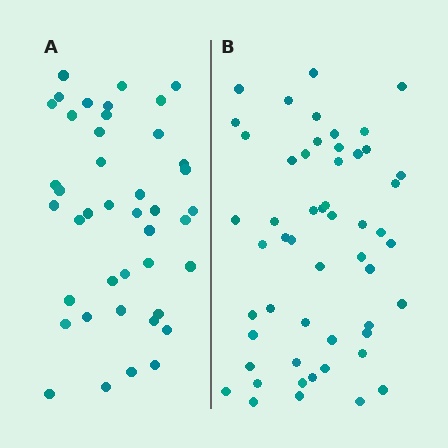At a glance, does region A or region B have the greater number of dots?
Region B (the right region) has more dots.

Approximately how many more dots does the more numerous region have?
Region B has roughly 12 or so more dots than region A.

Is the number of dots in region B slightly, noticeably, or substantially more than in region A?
Region B has noticeably more, but not dramatically so. The ratio is roughly 1.3 to 1.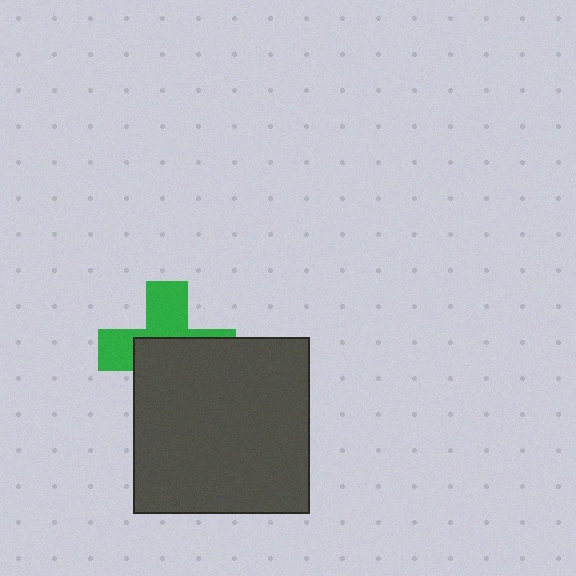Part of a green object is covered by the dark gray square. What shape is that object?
It is a cross.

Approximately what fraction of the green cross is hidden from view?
Roughly 56% of the green cross is hidden behind the dark gray square.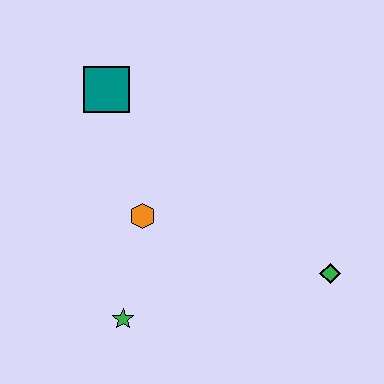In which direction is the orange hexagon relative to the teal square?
The orange hexagon is below the teal square.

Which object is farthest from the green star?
The teal square is farthest from the green star.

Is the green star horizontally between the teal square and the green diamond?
Yes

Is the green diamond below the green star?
No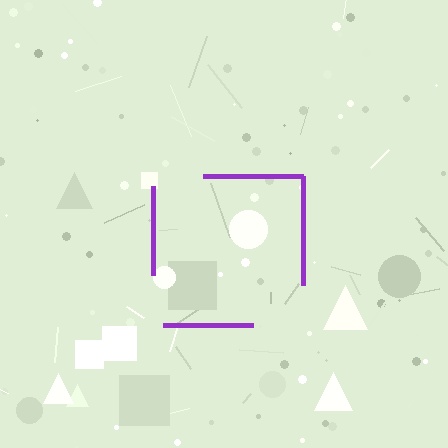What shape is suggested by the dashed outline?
The dashed outline suggests a square.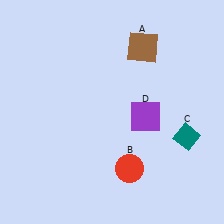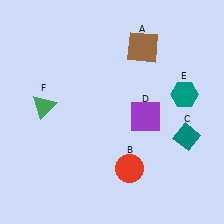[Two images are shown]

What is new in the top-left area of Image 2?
A green triangle (F) was added in the top-left area of Image 2.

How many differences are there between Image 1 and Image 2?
There are 2 differences between the two images.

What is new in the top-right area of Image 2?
A teal hexagon (E) was added in the top-right area of Image 2.